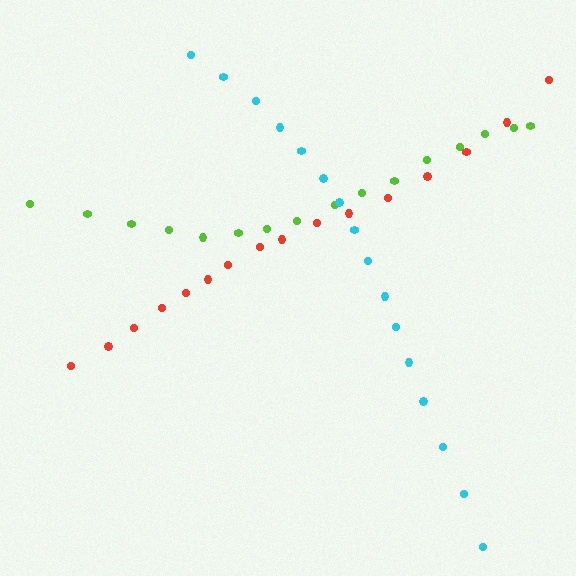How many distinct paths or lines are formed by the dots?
There are 3 distinct paths.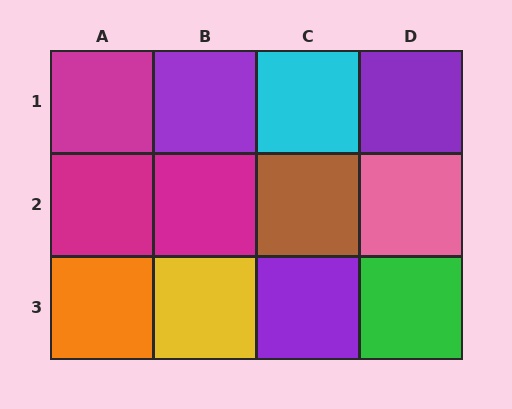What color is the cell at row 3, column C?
Purple.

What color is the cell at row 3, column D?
Green.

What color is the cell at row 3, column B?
Yellow.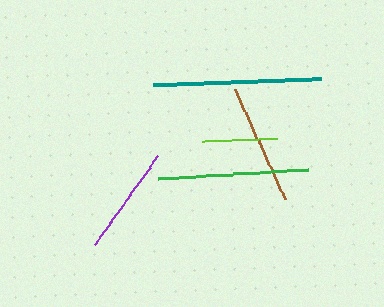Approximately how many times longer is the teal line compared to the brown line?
The teal line is approximately 1.4 times the length of the brown line.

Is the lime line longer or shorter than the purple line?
The purple line is longer than the lime line.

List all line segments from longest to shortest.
From longest to shortest: teal, green, brown, purple, lime.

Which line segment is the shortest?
The lime line is the shortest at approximately 75 pixels.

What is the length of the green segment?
The green segment is approximately 150 pixels long.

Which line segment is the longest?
The teal line is the longest at approximately 169 pixels.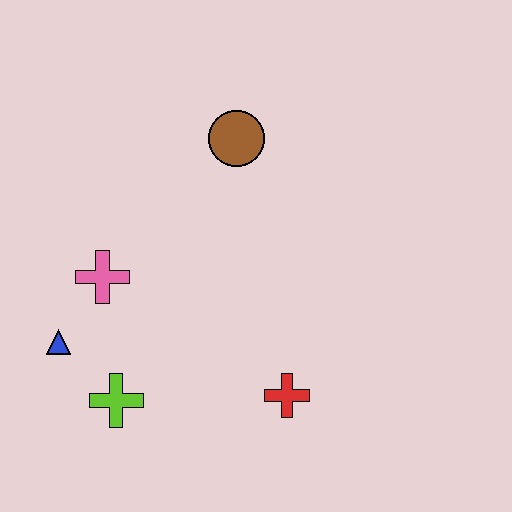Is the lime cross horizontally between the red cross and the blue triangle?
Yes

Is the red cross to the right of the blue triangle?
Yes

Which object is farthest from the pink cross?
The red cross is farthest from the pink cross.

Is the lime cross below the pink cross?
Yes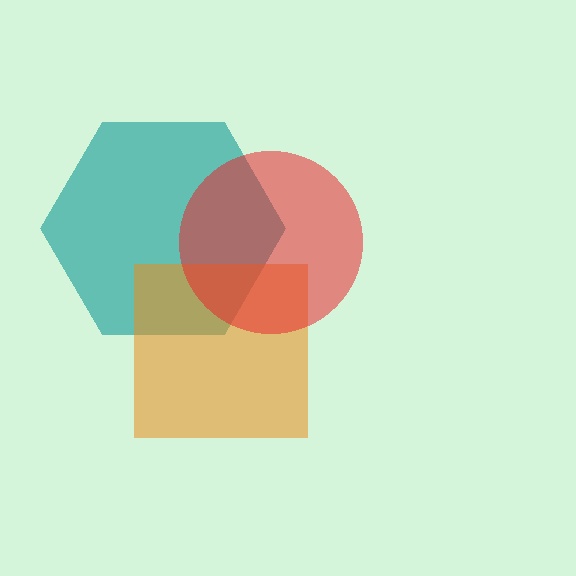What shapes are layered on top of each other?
The layered shapes are: a teal hexagon, an orange square, a red circle.